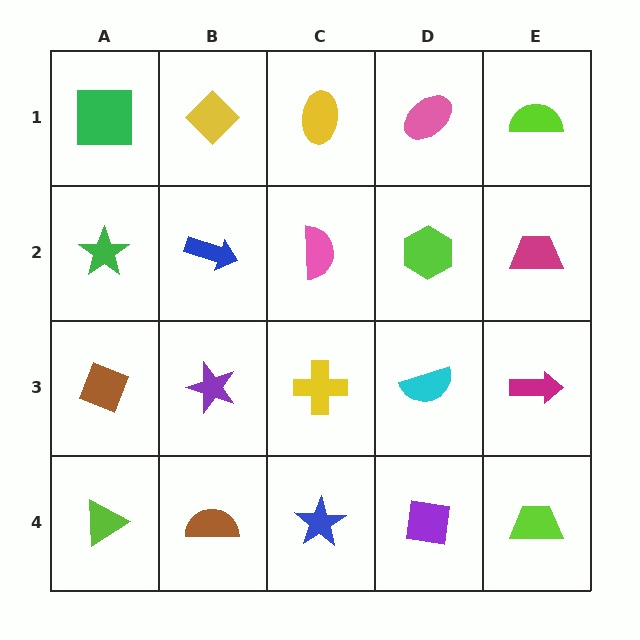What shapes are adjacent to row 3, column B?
A blue arrow (row 2, column B), a brown semicircle (row 4, column B), a brown diamond (row 3, column A), a yellow cross (row 3, column C).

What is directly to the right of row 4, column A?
A brown semicircle.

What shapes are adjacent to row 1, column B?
A blue arrow (row 2, column B), a green square (row 1, column A), a yellow ellipse (row 1, column C).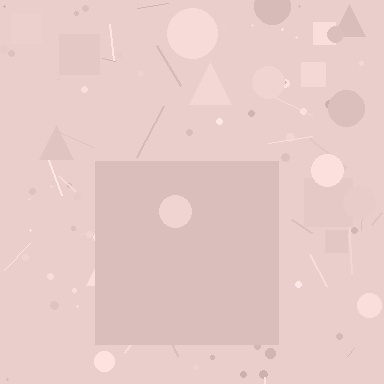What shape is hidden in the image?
A square is hidden in the image.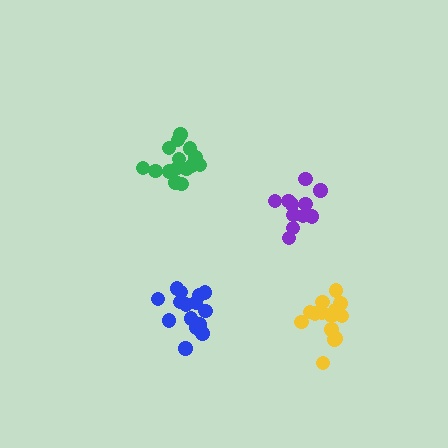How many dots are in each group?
Group 1: 11 dots, Group 2: 15 dots, Group 3: 14 dots, Group 4: 15 dots (55 total).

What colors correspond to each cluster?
The clusters are colored: purple, blue, yellow, green.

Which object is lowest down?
The yellow cluster is bottommost.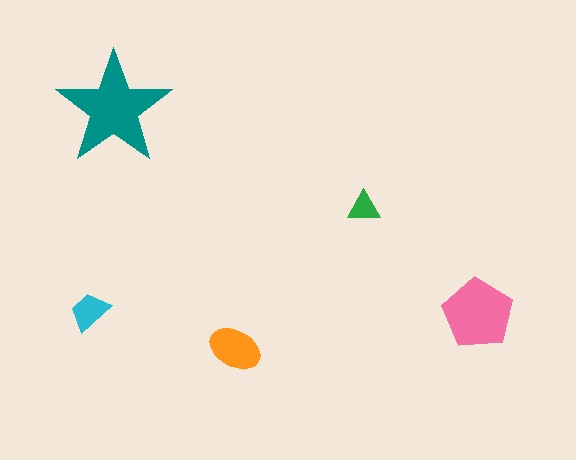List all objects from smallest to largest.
The green triangle, the cyan trapezoid, the orange ellipse, the pink pentagon, the teal star.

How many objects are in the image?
There are 5 objects in the image.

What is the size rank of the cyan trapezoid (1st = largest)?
4th.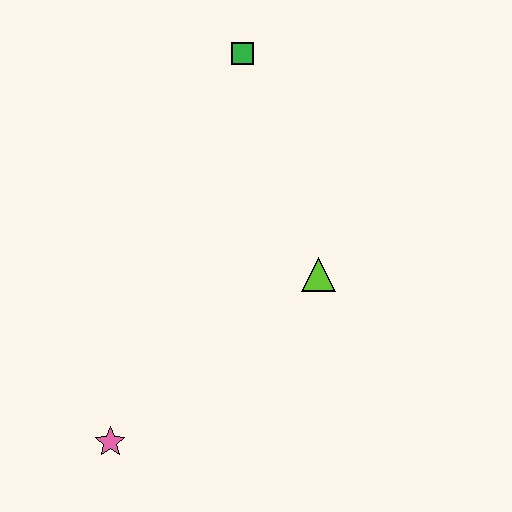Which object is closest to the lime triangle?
The green square is closest to the lime triangle.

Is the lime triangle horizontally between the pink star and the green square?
No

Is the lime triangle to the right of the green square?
Yes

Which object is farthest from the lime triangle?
The pink star is farthest from the lime triangle.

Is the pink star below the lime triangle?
Yes